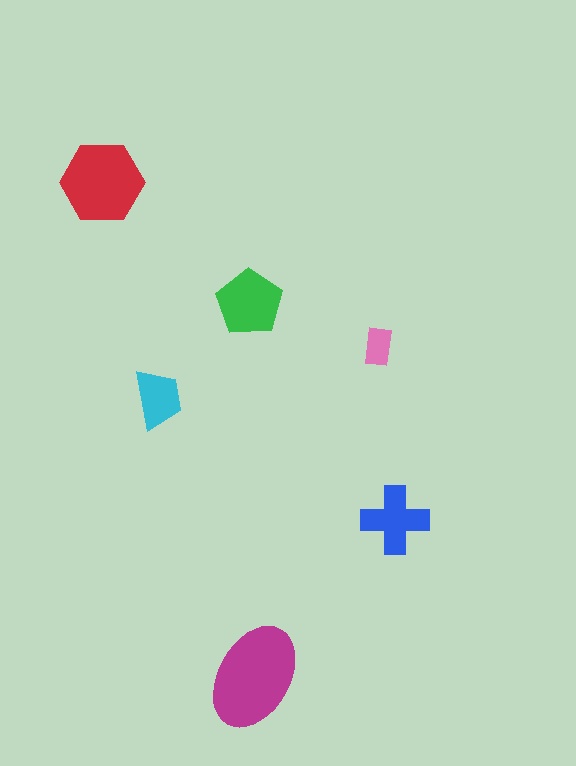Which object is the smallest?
The pink rectangle.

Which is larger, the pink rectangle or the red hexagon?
The red hexagon.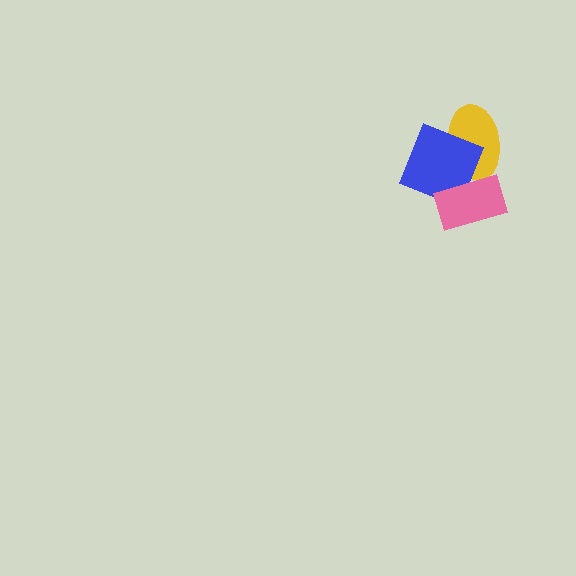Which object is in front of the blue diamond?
The pink rectangle is in front of the blue diamond.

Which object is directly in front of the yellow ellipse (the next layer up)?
The blue diamond is directly in front of the yellow ellipse.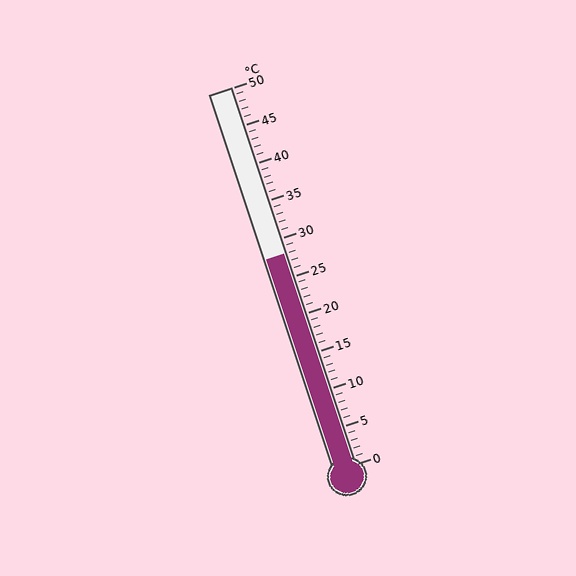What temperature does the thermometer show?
The thermometer shows approximately 28°C.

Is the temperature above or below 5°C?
The temperature is above 5°C.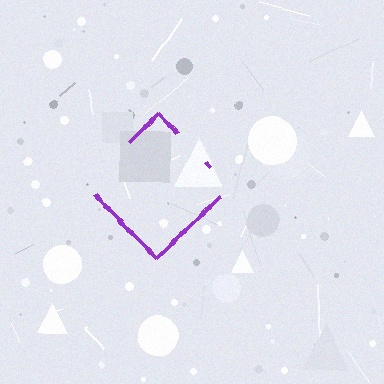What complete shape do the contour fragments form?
The contour fragments form a diamond.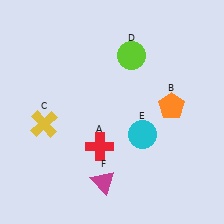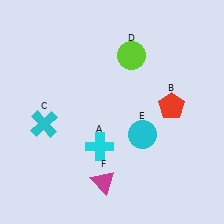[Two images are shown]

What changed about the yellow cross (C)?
In Image 1, C is yellow. In Image 2, it changed to cyan.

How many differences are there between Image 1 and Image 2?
There are 3 differences between the two images.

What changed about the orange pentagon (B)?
In Image 1, B is orange. In Image 2, it changed to red.